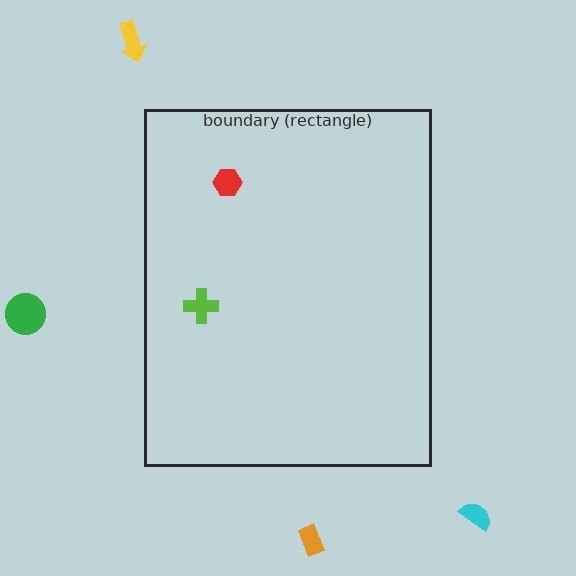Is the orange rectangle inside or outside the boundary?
Outside.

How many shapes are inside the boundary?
2 inside, 4 outside.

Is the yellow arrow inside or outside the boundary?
Outside.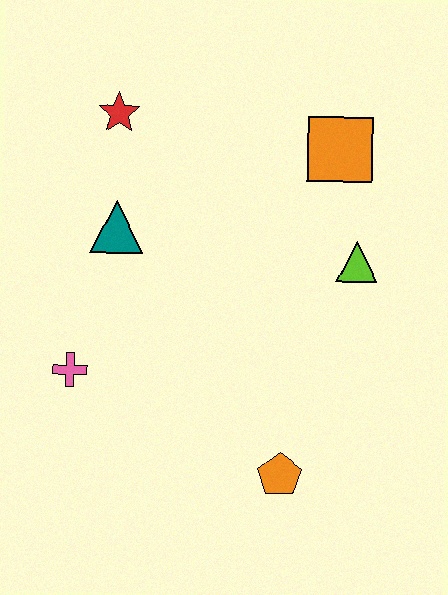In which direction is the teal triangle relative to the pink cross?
The teal triangle is above the pink cross.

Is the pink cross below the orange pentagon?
No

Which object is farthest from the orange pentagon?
The red star is farthest from the orange pentagon.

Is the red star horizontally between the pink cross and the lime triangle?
Yes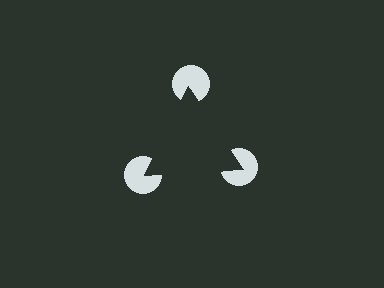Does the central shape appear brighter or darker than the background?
It typically appears slightly darker than the background, even though no actual brightness change is drawn.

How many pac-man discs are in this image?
There are 3 — one at each vertex of the illusory triangle.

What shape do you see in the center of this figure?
An illusory triangle — its edges are inferred from the aligned wedge cuts in the pac-man discs, not physically drawn.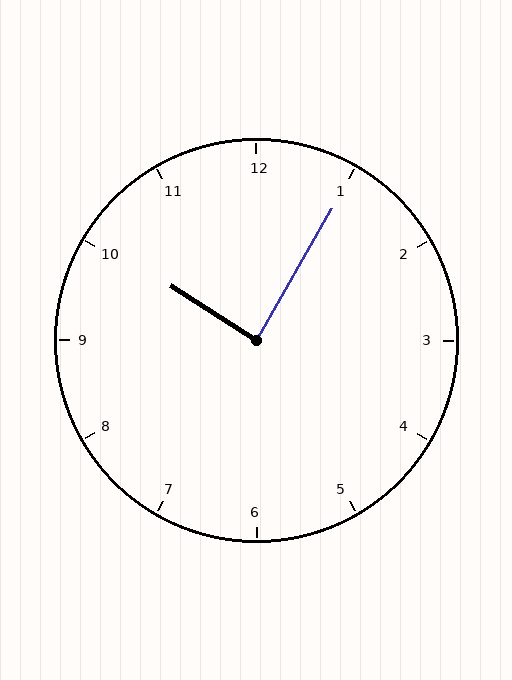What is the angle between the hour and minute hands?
Approximately 88 degrees.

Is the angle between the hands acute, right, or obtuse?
It is right.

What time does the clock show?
10:05.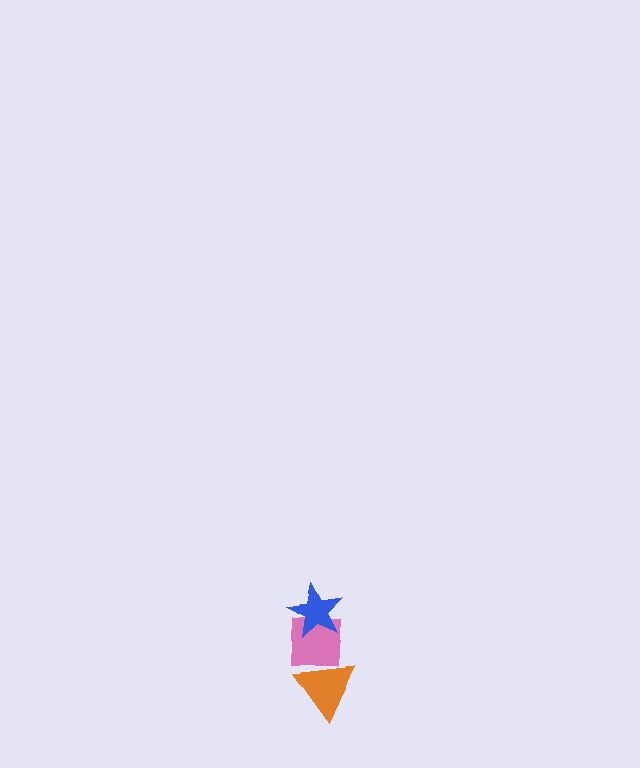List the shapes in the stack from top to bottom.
From top to bottom: the blue star, the pink square, the orange triangle.